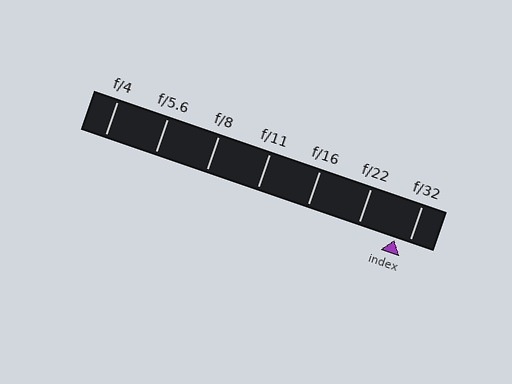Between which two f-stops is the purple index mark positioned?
The index mark is between f/22 and f/32.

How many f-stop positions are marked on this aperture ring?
There are 7 f-stop positions marked.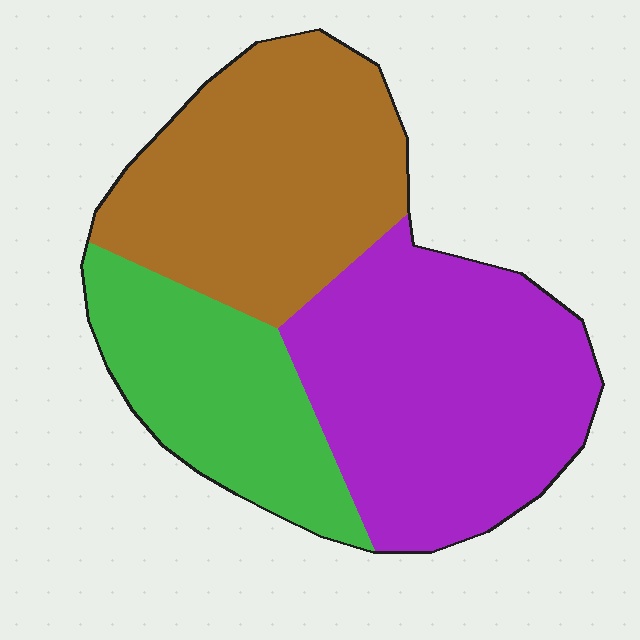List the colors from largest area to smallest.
From largest to smallest: purple, brown, green.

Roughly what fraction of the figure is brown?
Brown covers around 35% of the figure.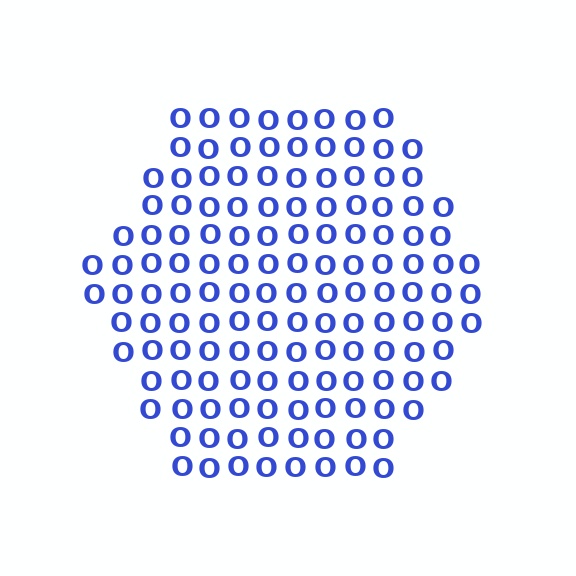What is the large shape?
The large shape is a hexagon.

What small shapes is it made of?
It is made of small letter O's.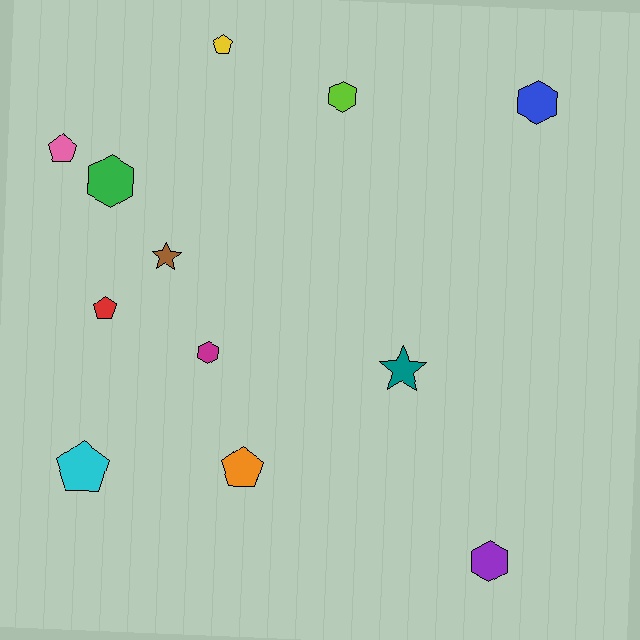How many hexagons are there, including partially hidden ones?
There are 5 hexagons.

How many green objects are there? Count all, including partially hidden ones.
There is 1 green object.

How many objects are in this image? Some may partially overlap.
There are 12 objects.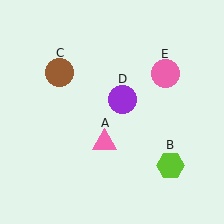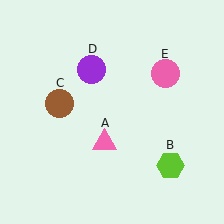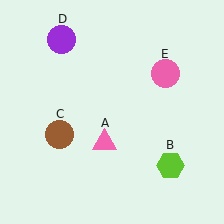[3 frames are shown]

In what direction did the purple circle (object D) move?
The purple circle (object D) moved up and to the left.